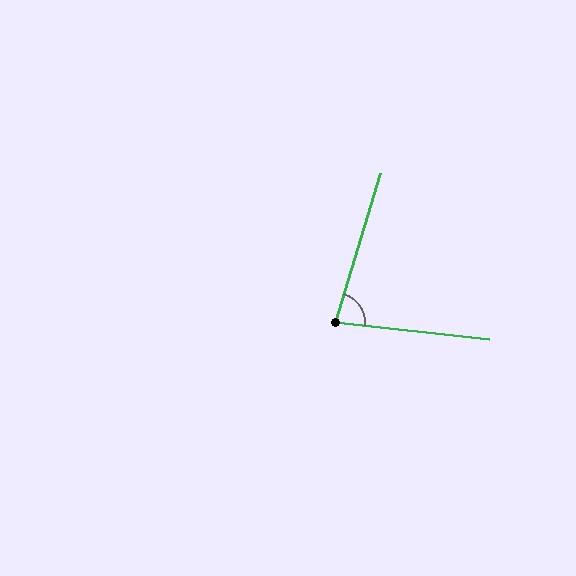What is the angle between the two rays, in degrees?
Approximately 80 degrees.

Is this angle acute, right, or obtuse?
It is acute.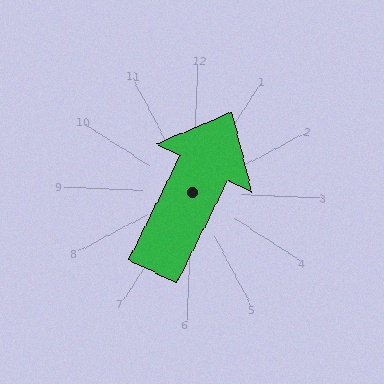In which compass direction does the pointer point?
Northeast.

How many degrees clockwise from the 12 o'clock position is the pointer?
Approximately 24 degrees.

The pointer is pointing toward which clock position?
Roughly 1 o'clock.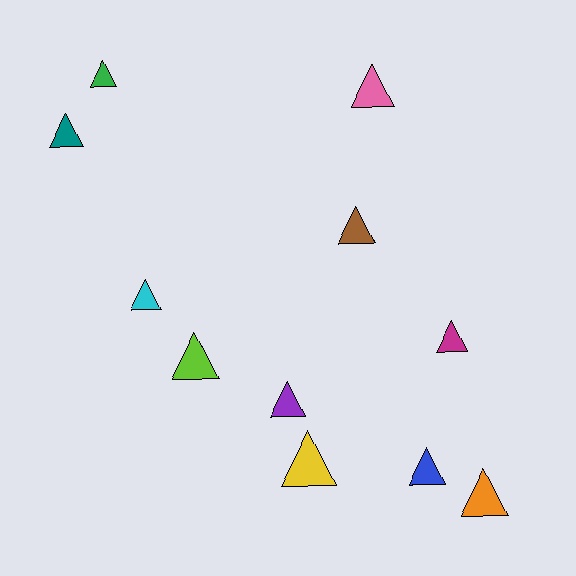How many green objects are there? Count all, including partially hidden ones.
There is 1 green object.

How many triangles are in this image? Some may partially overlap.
There are 11 triangles.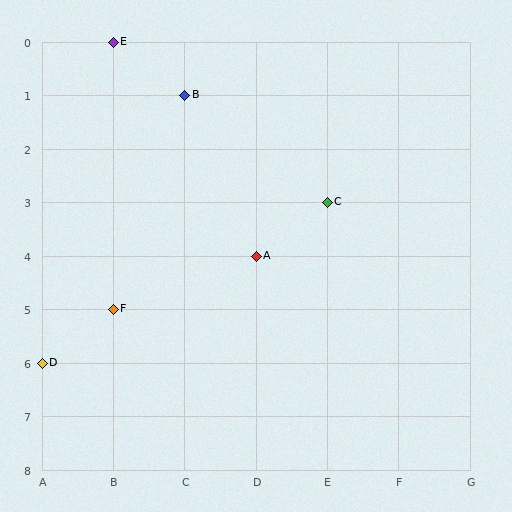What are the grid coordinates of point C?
Point C is at grid coordinates (E, 3).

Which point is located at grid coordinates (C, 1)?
Point B is at (C, 1).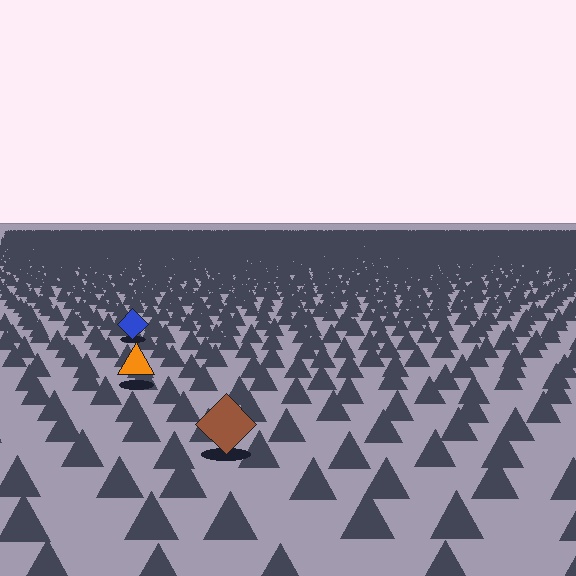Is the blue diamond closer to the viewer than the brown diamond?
No. The brown diamond is closer — you can tell from the texture gradient: the ground texture is coarser near it.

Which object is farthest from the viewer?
The blue diamond is farthest from the viewer. It appears smaller and the ground texture around it is denser.